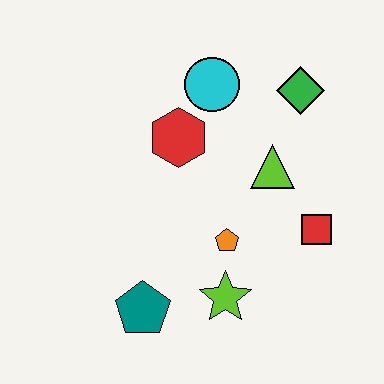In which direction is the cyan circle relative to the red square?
The cyan circle is above the red square.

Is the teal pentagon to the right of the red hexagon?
No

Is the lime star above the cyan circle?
No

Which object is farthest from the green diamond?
The teal pentagon is farthest from the green diamond.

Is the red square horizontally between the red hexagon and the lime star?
No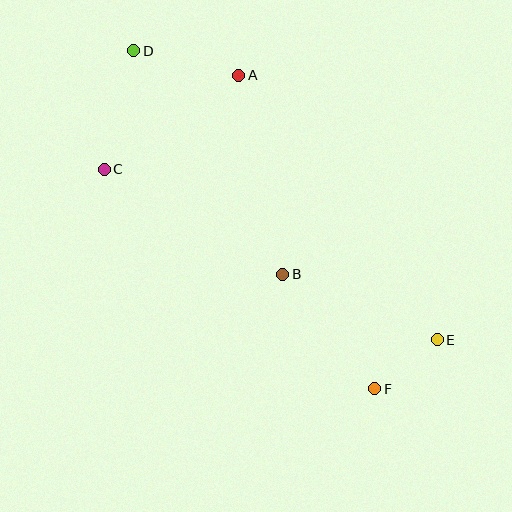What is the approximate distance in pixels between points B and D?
The distance between B and D is approximately 268 pixels.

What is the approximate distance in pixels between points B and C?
The distance between B and C is approximately 207 pixels.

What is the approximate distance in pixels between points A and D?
The distance between A and D is approximately 108 pixels.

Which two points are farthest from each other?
Points D and E are farthest from each other.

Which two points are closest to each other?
Points E and F are closest to each other.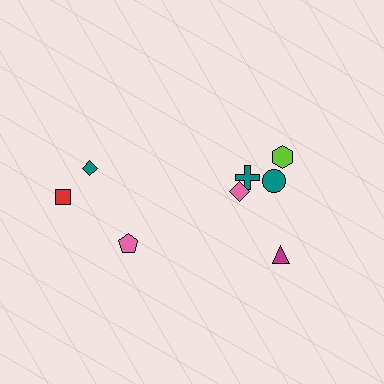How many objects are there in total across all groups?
There are 8 objects.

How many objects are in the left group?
There are 3 objects.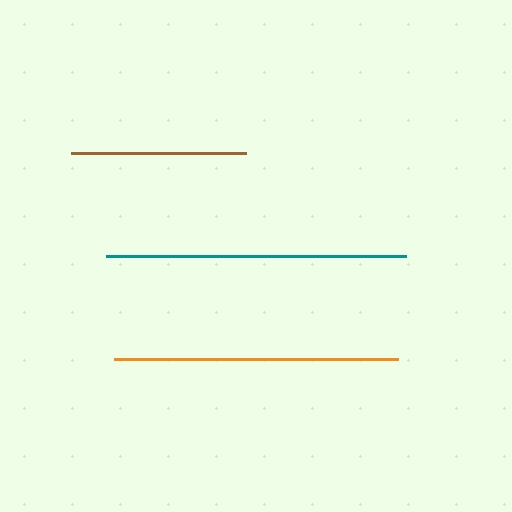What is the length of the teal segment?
The teal segment is approximately 300 pixels long.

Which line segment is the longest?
The teal line is the longest at approximately 300 pixels.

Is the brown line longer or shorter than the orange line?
The orange line is longer than the brown line.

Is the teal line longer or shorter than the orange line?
The teal line is longer than the orange line.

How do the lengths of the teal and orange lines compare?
The teal and orange lines are approximately the same length.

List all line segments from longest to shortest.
From longest to shortest: teal, orange, brown.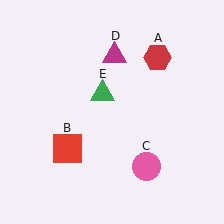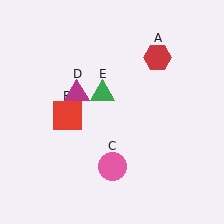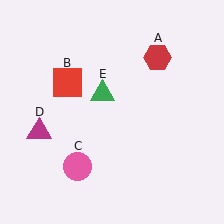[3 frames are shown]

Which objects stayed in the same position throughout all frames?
Red hexagon (object A) and green triangle (object E) remained stationary.